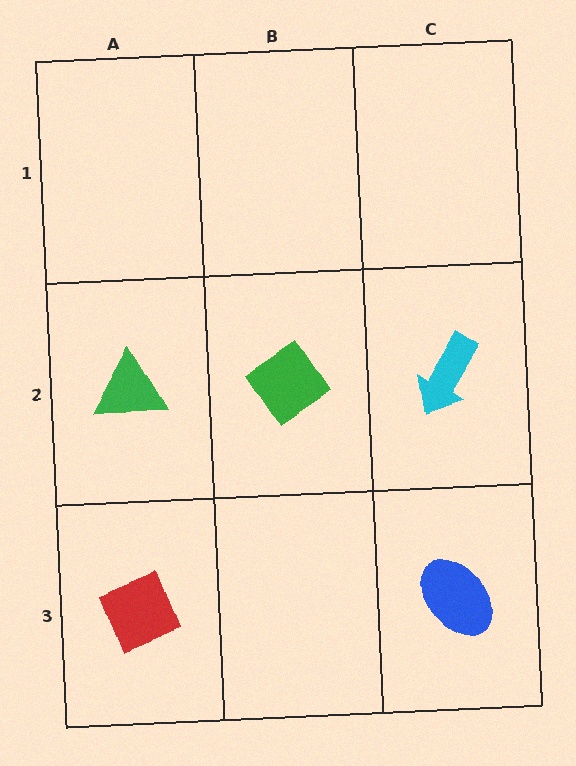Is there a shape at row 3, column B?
No, that cell is empty.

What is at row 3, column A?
A red diamond.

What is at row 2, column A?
A green triangle.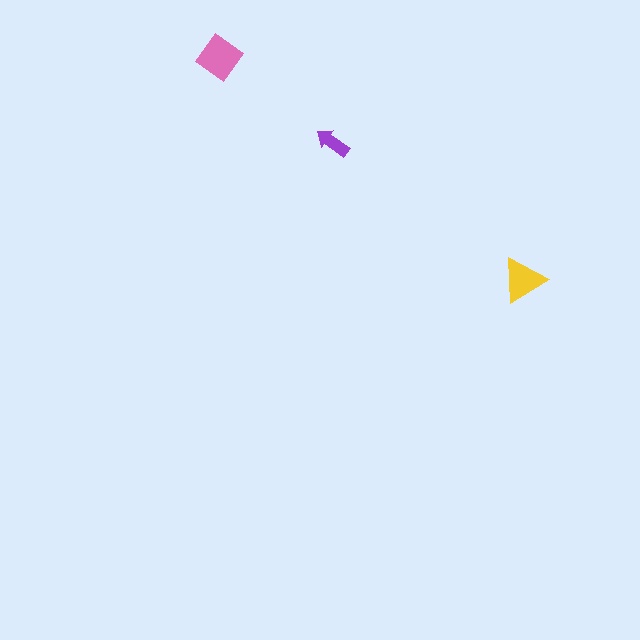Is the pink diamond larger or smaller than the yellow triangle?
Larger.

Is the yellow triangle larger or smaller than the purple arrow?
Larger.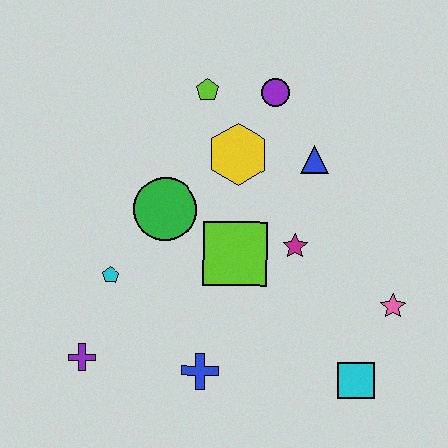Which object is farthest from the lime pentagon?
The cyan square is farthest from the lime pentagon.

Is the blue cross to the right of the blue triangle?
No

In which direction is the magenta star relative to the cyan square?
The magenta star is above the cyan square.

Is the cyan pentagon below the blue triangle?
Yes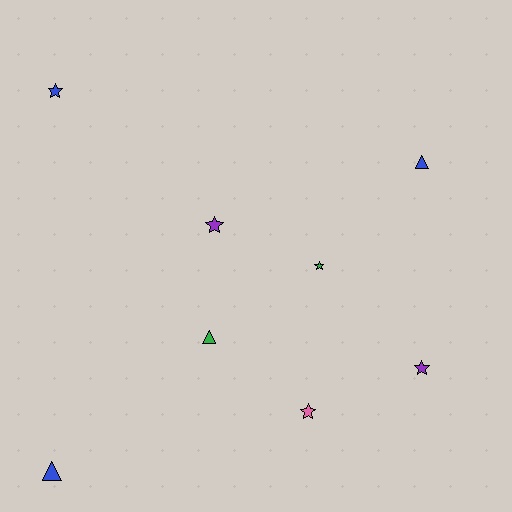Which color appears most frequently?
Blue, with 3 objects.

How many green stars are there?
There is 1 green star.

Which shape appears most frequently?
Star, with 5 objects.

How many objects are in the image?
There are 8 objects.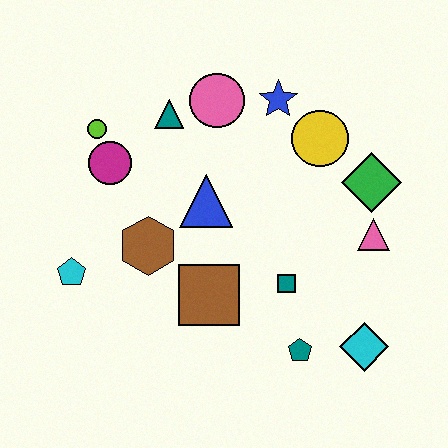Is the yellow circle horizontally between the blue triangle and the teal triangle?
No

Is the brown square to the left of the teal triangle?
No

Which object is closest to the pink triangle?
The green diamond is closest to the pink triangle.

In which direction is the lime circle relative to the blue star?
The lime circle is to the left of the blue star.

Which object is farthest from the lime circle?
The cyan diamond is farthest from the lime circle.